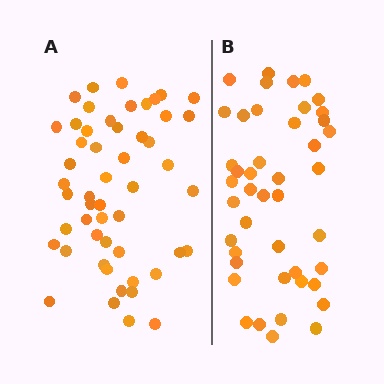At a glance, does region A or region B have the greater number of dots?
Region A (the left region) has more dots.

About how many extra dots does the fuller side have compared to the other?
Region A has roughly 8 or so more dots than region B.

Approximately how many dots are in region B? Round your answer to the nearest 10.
About 40 dots. (The exact count is 44, which rounds to 40.)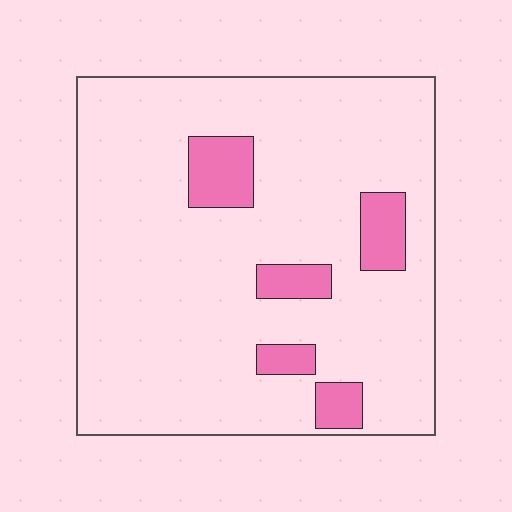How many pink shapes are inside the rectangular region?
5.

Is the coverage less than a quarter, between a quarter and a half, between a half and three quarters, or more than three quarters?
Less than a quarter.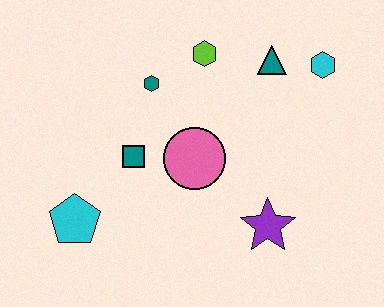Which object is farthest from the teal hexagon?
The purple star is farthest from the teal hexagon.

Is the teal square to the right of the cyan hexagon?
No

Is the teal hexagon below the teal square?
No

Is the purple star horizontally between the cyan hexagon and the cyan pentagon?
Yes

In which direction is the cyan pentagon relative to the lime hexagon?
The cyan pentagon is below the lime hexagon.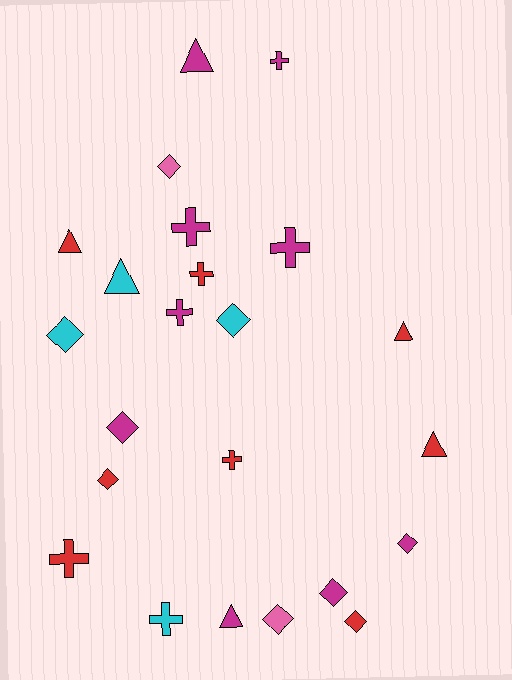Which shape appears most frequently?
Diamond, with 9 objects.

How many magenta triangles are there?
There are 2 magenta triangles.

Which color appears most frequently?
Magenta, with 9 objects.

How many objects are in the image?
There are 23 objects.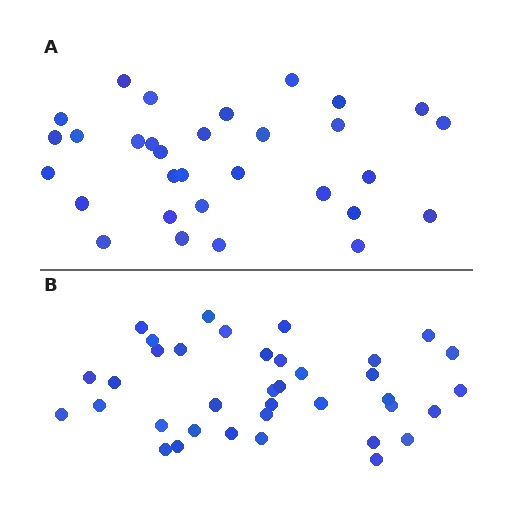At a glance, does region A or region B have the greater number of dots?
Region B (the bottom region) has more dots.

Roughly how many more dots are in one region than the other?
Region B has about 6 more dots than region A.